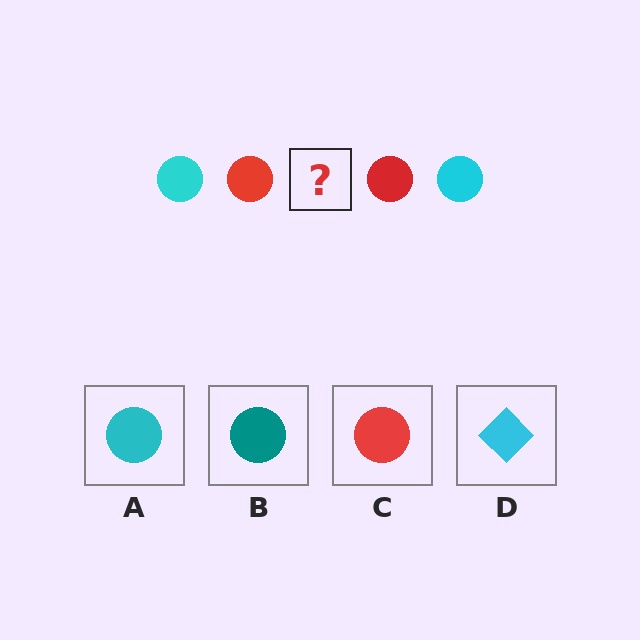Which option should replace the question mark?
Option A.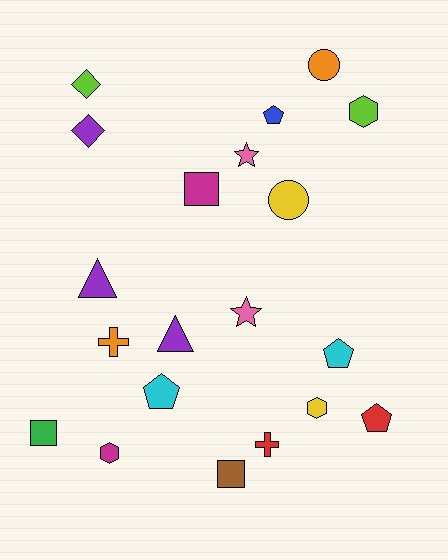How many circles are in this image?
There are 2 circles.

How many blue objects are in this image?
There is 1 blue object.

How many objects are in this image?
There are 20 objects.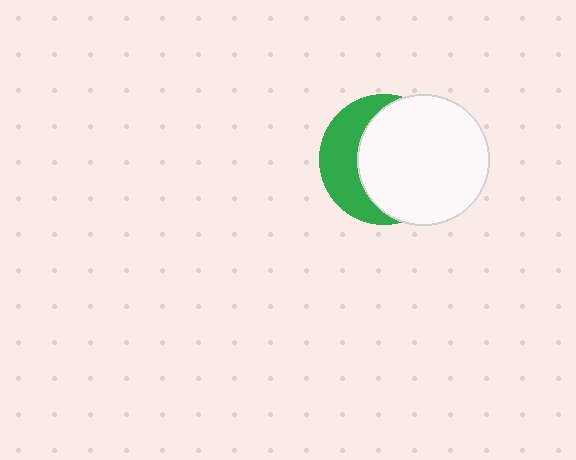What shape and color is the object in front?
The object in front is a white circle.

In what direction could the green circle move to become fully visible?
The green circle could move left. That would shift it out from behind the white circle entirely.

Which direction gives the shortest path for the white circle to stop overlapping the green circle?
Moving right gives the shortest separation.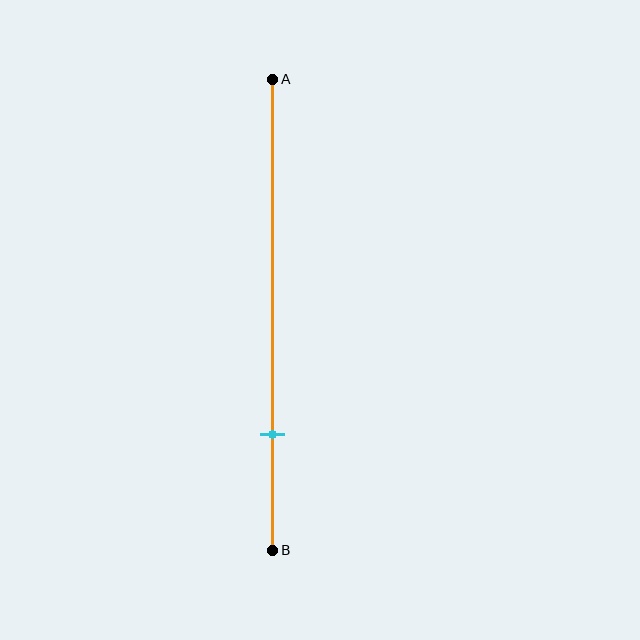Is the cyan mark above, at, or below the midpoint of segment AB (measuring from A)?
The cyan mark is below the midpoint of segment AB.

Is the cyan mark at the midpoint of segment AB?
No, the mark is at about 75% from A, not at the 50% midpoint.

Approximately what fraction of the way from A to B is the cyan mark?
The cyan mark is approximately 75% of the way from A to B.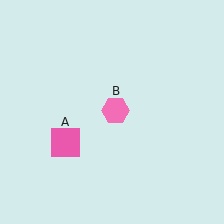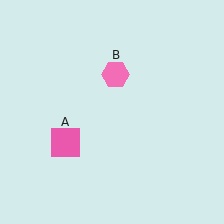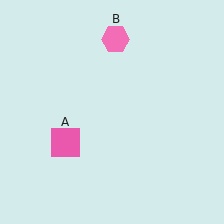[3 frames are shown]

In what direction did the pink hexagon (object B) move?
The pink hexagon (object B) moved up.